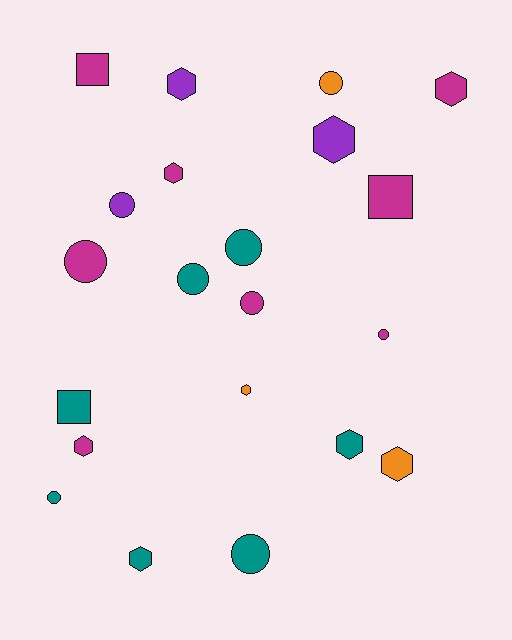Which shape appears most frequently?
Hexagon, with 9 objects.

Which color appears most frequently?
Magenta, with 8 objects.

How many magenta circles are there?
There are 3 magenta circles.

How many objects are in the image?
There are 21 objects.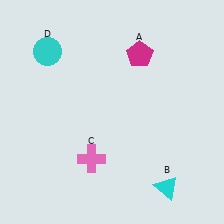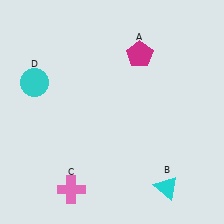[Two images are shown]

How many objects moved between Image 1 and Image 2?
2 objects moved between the two images.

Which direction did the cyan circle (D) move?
The cyan circle (D) moved down.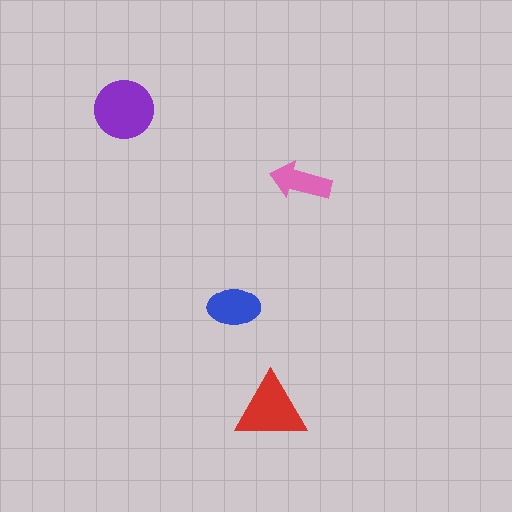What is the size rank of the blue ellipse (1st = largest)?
3rd.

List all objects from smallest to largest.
The pink arrow, the blue ellipse, the red triangle, the purple circle.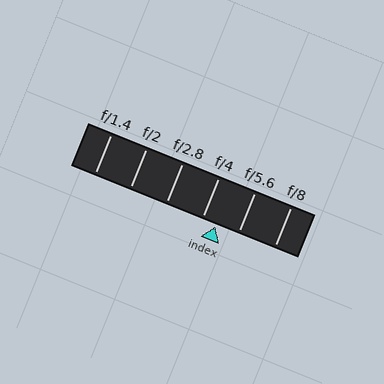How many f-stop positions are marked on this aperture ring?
There are 6 f-stop positions marked.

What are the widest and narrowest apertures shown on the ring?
The widest aperture shown is f/1.4 and the narrowest is f/8.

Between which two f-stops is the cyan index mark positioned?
The index mark is between f/4 and f/5.6.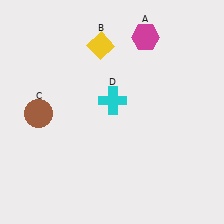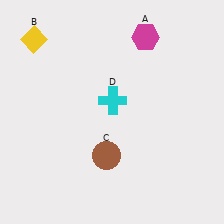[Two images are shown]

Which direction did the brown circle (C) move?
The brown circle (C) moved right.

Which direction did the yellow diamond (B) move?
The yellow diamond (B) moved left.